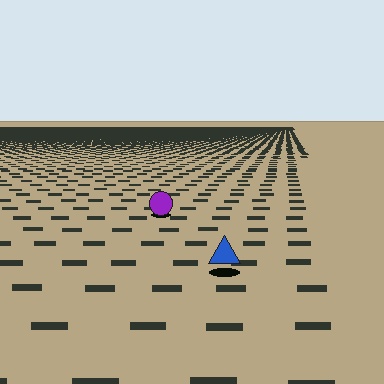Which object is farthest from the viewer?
The purple circle is farthest from the viewer. It appears smaller and the ground texture around it is denser.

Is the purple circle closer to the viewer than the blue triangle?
No. The blue triangle is closer — you can tell from the texture gradient: the ground texture is coarser near it.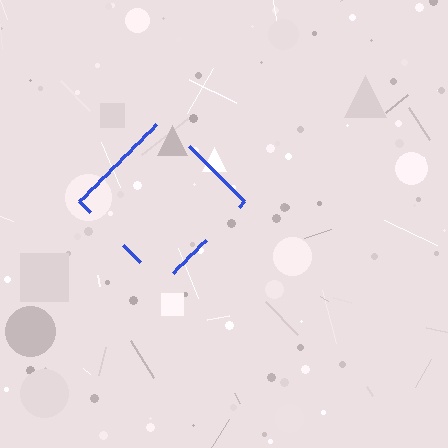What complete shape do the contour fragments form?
The contour fragments form a diamond.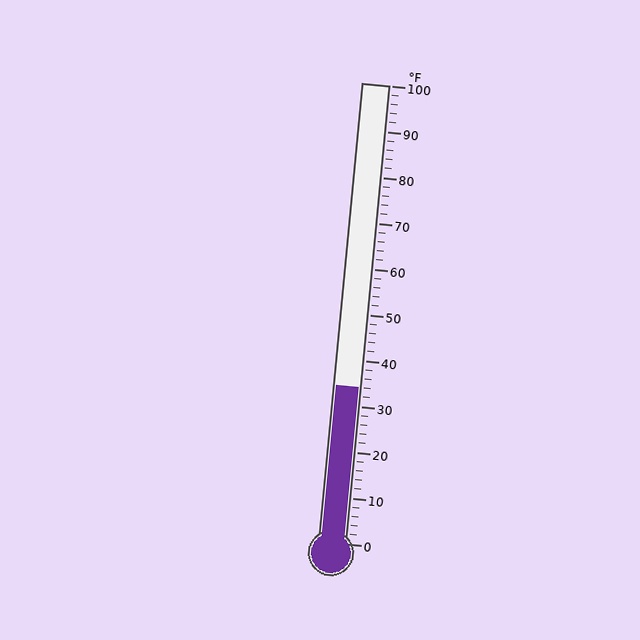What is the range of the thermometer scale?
The thermometer scale ranges from 0°F to 100°F.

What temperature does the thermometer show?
The thermometer shows approximately 34°F.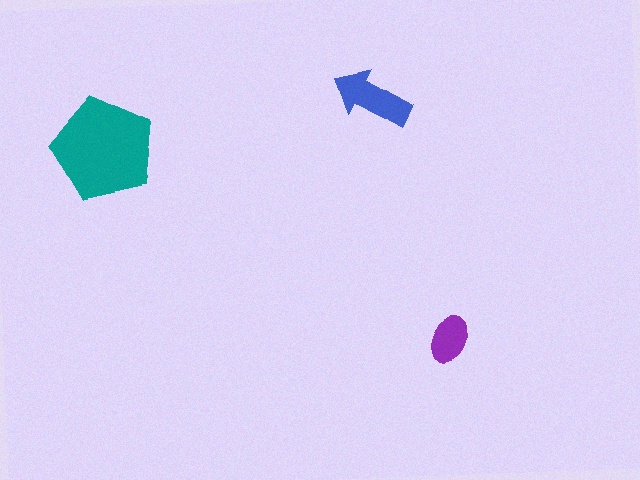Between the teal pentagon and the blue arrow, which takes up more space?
The teal pentagon.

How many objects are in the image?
There are 3 objects in the image.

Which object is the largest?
The teal pentagon.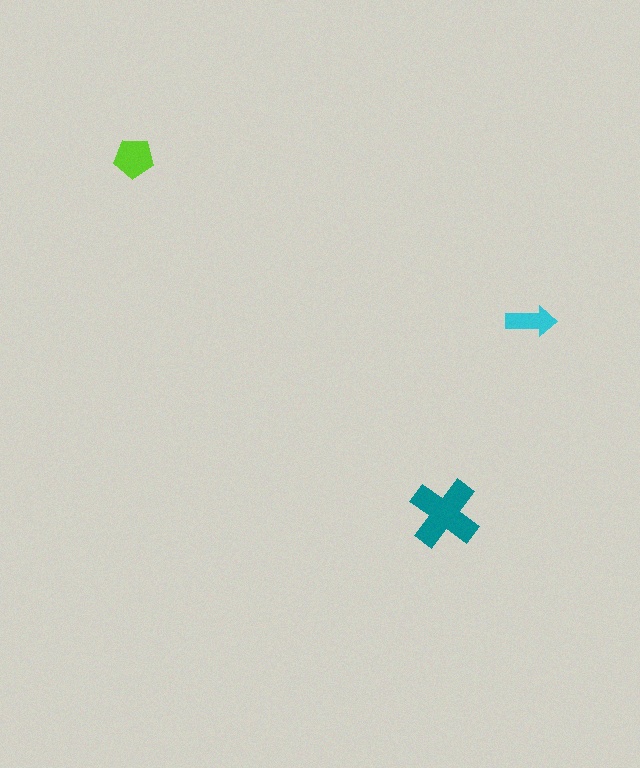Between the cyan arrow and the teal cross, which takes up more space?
The teal cross.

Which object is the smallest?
The cyan arrow.